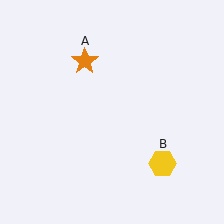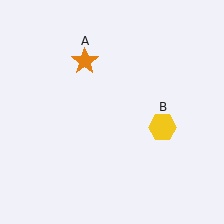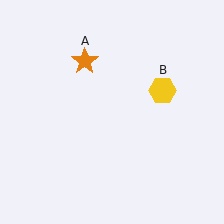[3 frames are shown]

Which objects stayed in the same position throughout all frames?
Orange star (object A) remained stationary.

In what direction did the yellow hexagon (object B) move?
The yellow hexagon (object B) moved up.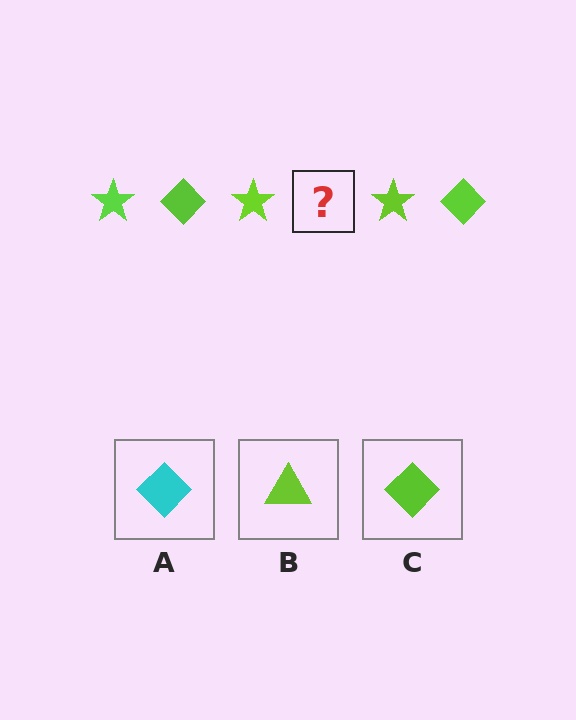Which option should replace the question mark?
Option C.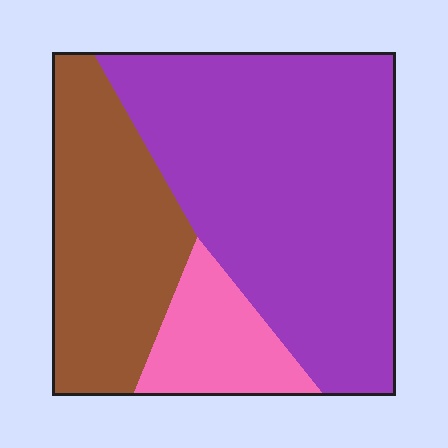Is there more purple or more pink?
Purple.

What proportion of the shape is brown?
Brown takes up between a sixth and a third of the shape.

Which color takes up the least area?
Pink, at roughly 15%.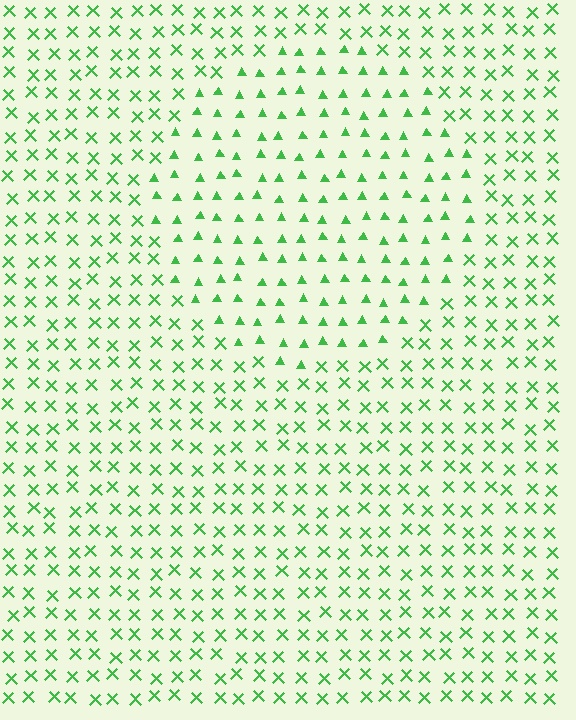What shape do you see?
I see a circle.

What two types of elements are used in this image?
The image uses triangles inside the circle region and X marks outside it.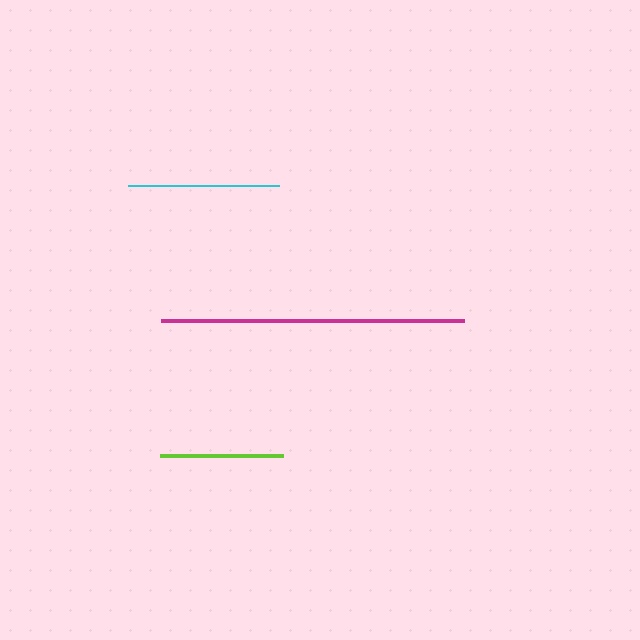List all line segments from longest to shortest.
From longest to shortest: magenta, cyan, lime.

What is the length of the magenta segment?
The magenta segment is approximately 303 pixels long.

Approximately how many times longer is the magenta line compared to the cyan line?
The magenta line is approximately 2.0 times the length of the cyan line.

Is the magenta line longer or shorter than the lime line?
The magenta line is longer than the lime line.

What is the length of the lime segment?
The lime segment is approximately 123 pixels long.